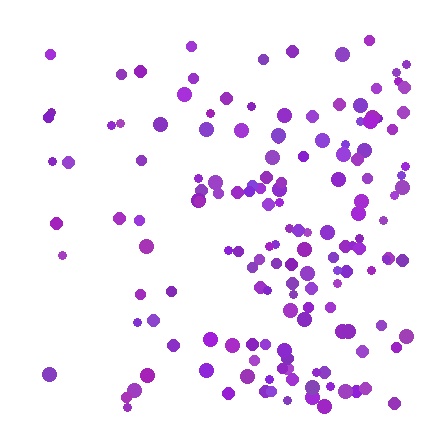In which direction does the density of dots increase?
From left to right, with the right side densest.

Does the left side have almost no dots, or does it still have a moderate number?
Still a moderate number, just noticeably fewer than the right.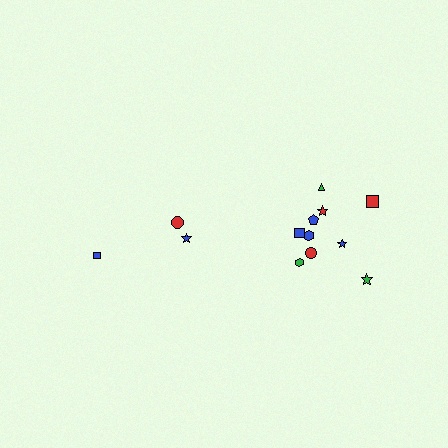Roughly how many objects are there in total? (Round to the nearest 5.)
Roughly 15 objects in total.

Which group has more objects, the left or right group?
The right group.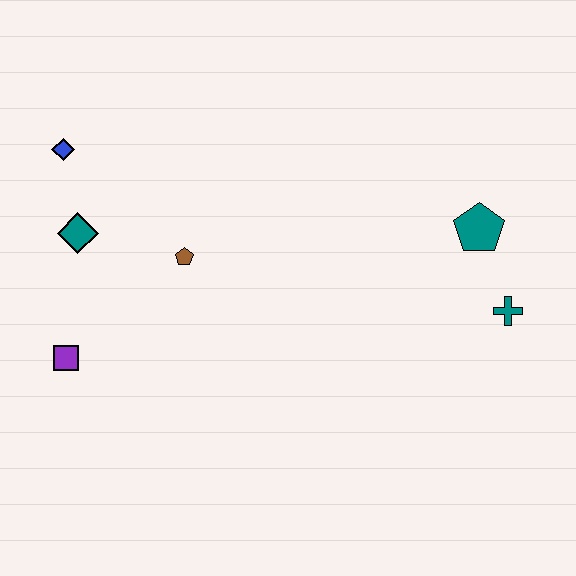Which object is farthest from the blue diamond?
The teal cross is farthest from the blue diamond.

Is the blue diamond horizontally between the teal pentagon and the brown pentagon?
No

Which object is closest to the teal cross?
The teal pentagon is closest to the teal cross.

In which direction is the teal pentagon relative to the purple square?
The teal pentagon is to the right of the purple square.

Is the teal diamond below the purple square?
No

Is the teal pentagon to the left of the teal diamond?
No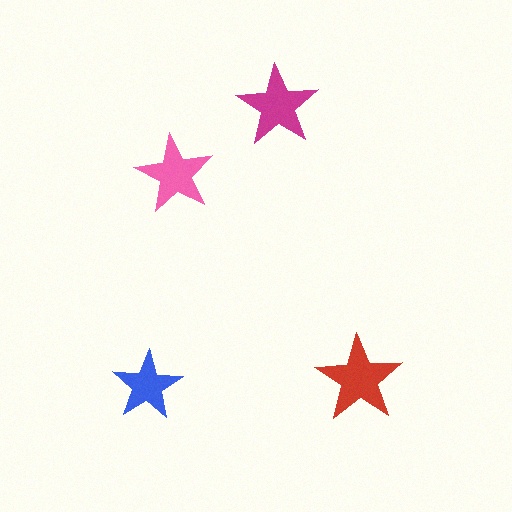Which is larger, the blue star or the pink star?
The pink one.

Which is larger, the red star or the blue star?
The red one.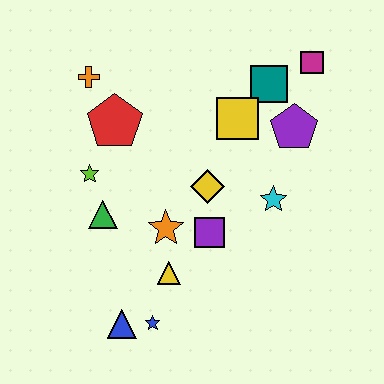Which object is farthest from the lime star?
The magenta square is farthest from the lime star.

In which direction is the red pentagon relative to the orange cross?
The red pentagon is below the orange cross.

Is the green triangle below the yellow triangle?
No